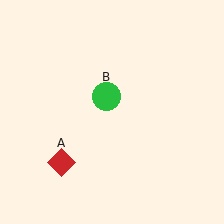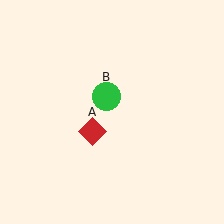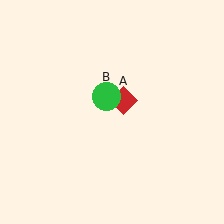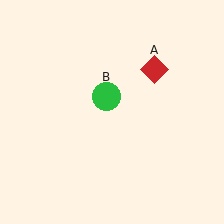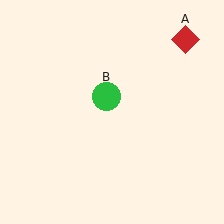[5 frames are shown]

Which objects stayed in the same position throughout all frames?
Green circle (object B) remained stationary.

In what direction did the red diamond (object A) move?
The red diamond (object A) moved up and to the right.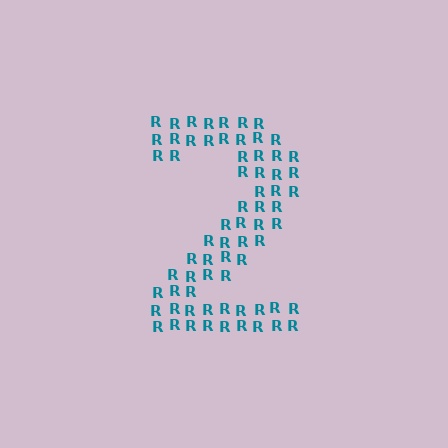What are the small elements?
The small elements are letter R's.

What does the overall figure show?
The overall figure shows the digit 2.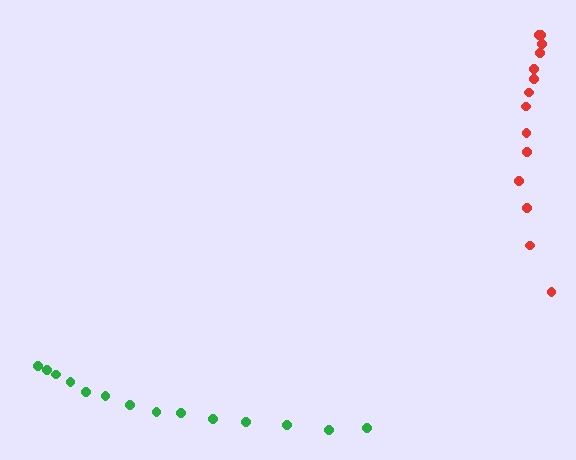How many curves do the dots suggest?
There are 2 distinct paths.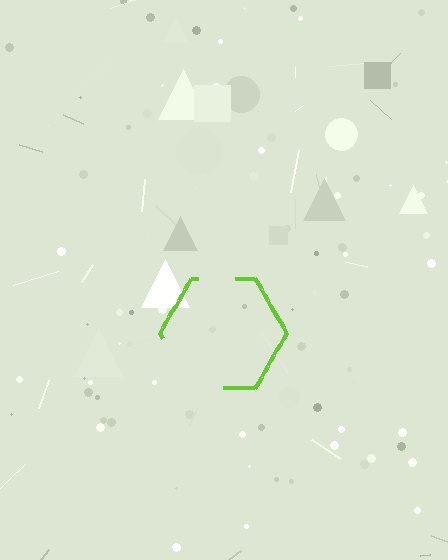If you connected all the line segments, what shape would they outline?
They would outline a hexagon.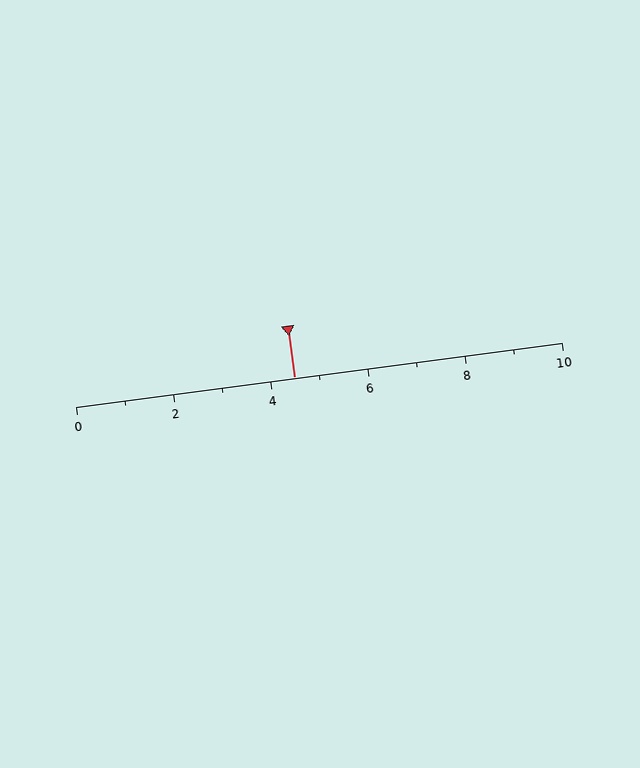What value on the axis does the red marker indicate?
The marker indicates approximately 4.5.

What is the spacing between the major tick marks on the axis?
The major ticks are spaced 2 apart.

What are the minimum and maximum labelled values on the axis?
The axis runs from 0 to 10.